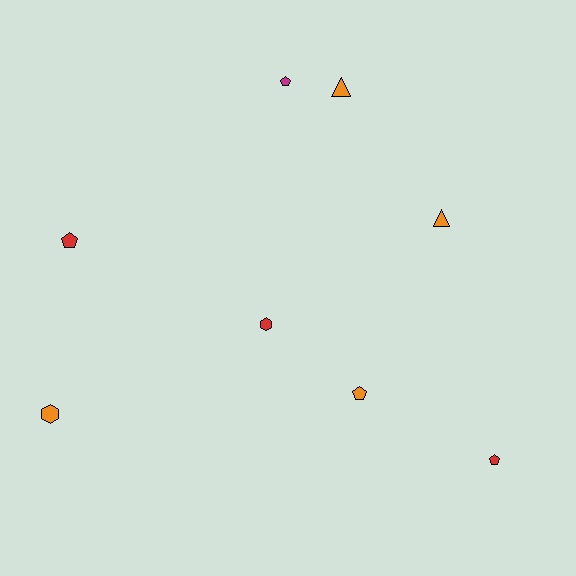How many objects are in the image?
There are 8 objects.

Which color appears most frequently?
Orange, with 4 objects.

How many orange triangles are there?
There are 2 orange triangles.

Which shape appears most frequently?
Pentagon, with 4 objects.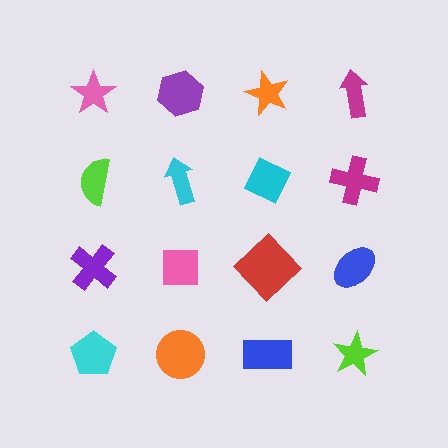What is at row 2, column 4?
A magenta cross.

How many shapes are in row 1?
4 shapes.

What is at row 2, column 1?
A lime semicircle.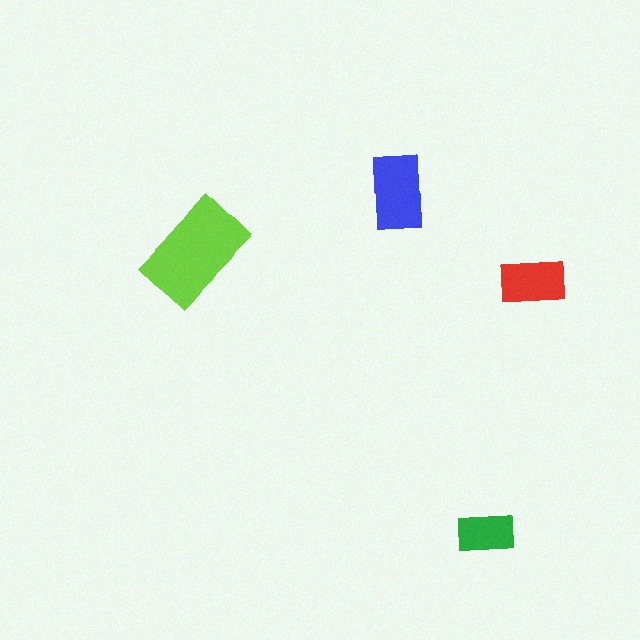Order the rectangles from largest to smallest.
the lime one, the blue one, the red one, the green one.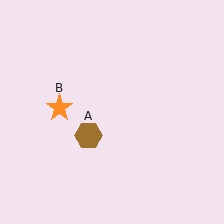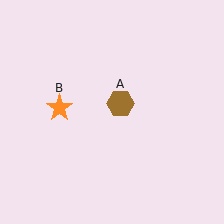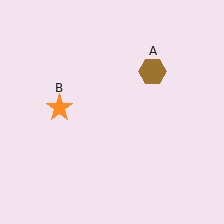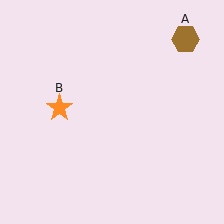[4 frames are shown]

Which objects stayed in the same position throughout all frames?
Orange star (object B) remained stationary.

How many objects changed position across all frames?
1 object changed position: brown hexagon (object A).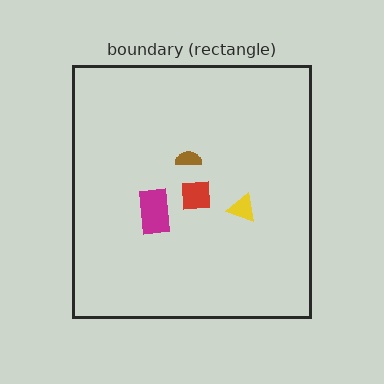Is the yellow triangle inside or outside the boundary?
Inside.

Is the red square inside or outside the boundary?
Inside.